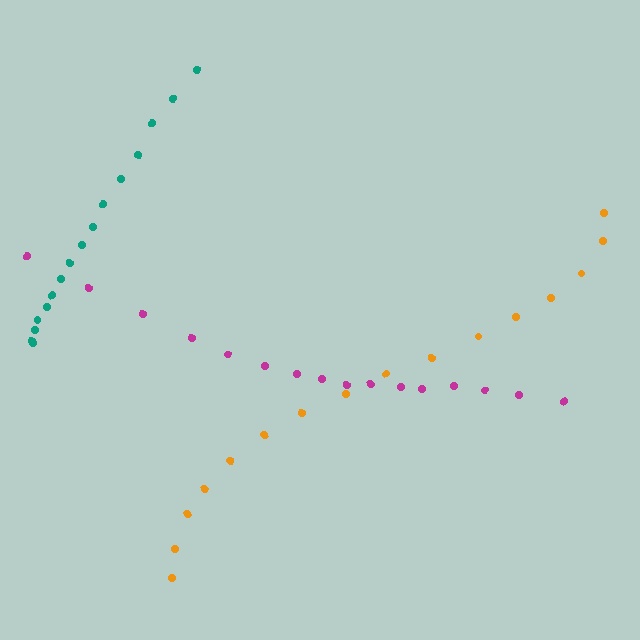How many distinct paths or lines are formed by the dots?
There are 3 distinct paths.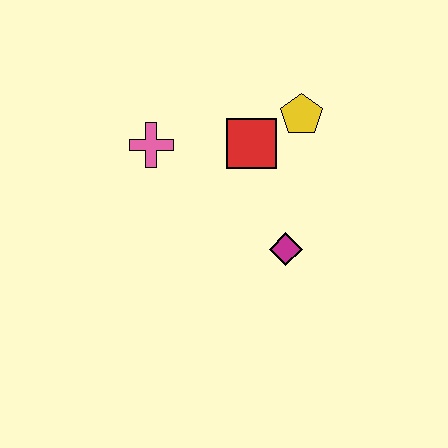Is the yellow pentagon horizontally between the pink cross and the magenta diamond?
No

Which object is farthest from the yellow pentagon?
The pink cross is farthest from the yellow pentagon.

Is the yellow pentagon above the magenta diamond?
Yes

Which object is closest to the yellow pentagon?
The red square is closest to the yellow pentagon.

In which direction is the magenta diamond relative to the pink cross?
The magenta diamond is to the right of the pink cross.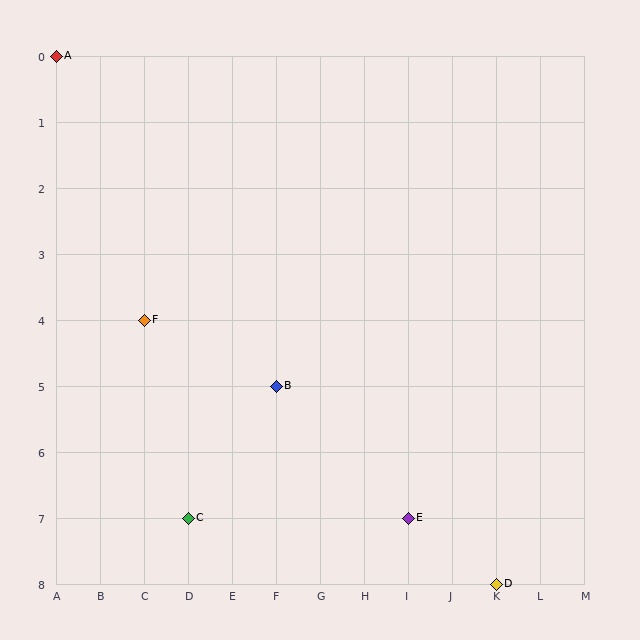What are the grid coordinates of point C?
Point C is at grid coordinates (D, 7).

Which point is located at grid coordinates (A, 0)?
Point A is at (A, 0).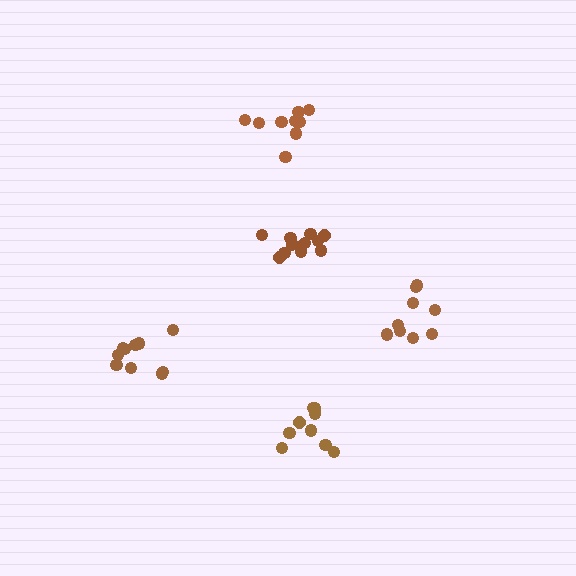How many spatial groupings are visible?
There are 5 spatial groupings.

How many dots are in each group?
Group 1: 9 dots, Group 2: 13 dots, Group 3: 10 dots, Group 4: 11 dots, Group 5: 9 dots (52 total).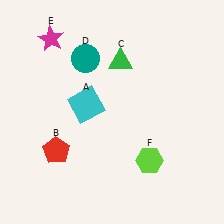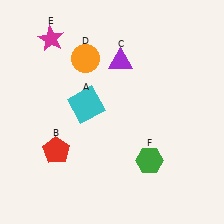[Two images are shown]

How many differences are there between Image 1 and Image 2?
There are 3 differences between the two images.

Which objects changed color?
C changed from green to purple. D changed from teal to orange. F changed from lime to green.